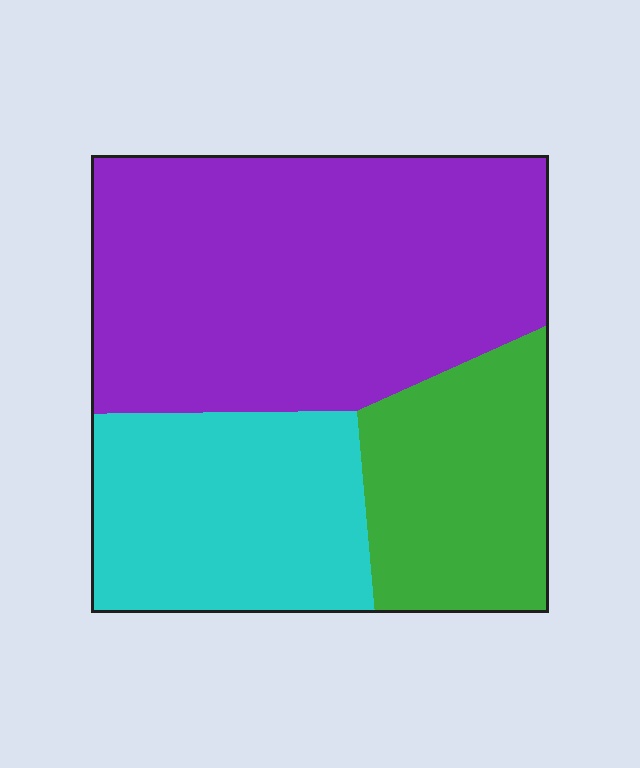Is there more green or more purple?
Purple.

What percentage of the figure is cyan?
Cyan covers roughly 25% of the figure.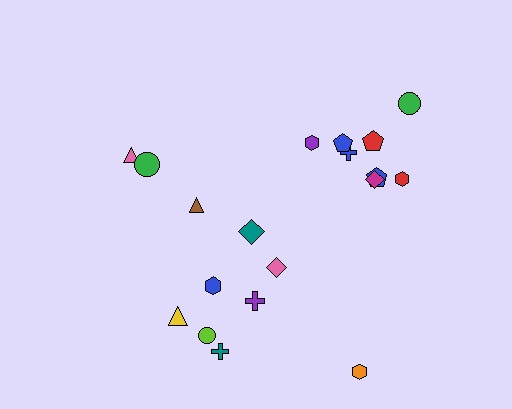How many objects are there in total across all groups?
There are 20 objects.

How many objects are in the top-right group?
There are 8 objects.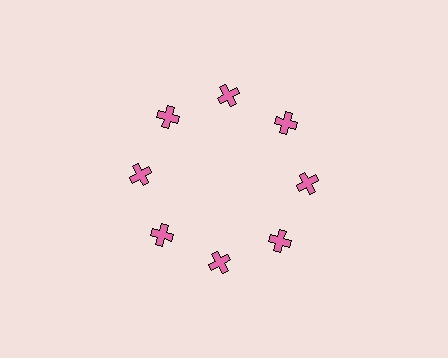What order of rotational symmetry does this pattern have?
This pattern has 8-fold rotational symmetry.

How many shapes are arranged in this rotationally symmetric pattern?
There are 8 shapes, arranged in 8 groups of 1.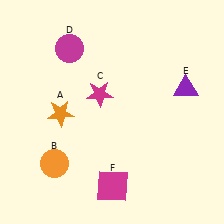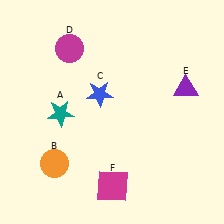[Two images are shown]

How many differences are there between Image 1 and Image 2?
There are 2 differences between the two images.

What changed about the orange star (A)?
In Image 1, A is orange. In Image 2, it changed to teal.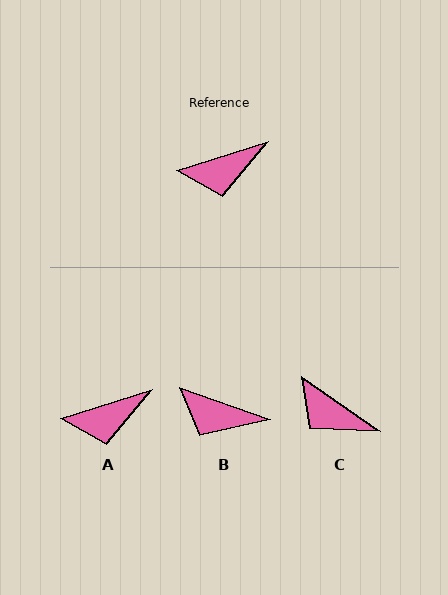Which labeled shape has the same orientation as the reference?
A.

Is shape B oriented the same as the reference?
No, it is off by about 37 degrees.